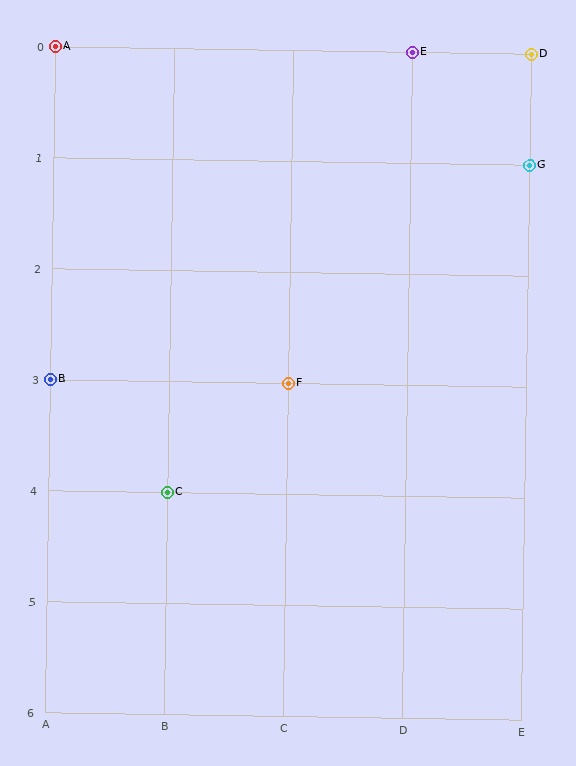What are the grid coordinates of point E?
Point E is at grid coordinates (D, 0).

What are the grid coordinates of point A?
Point A is at grid coordinates (A, 0).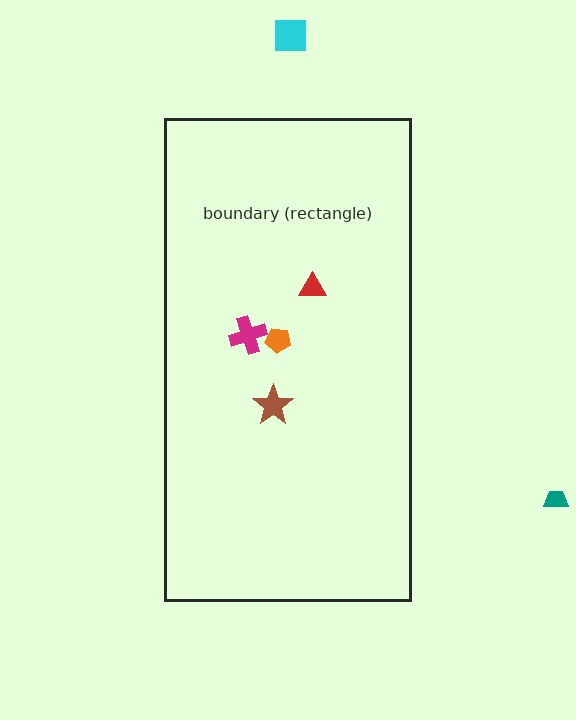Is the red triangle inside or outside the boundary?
Inside.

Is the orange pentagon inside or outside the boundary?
Inside.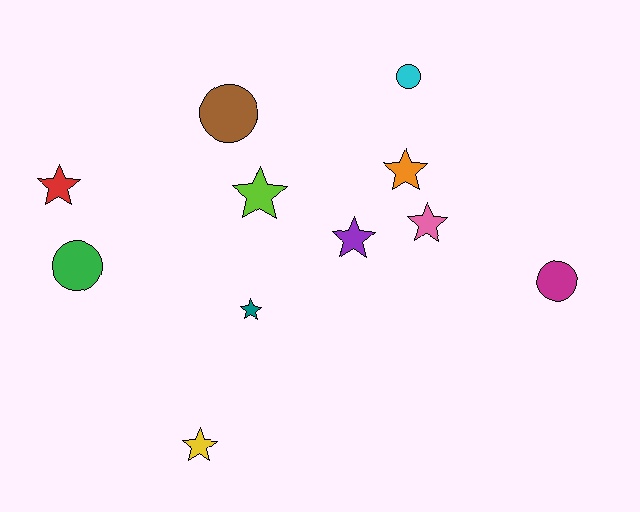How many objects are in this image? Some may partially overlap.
There are 11 objects.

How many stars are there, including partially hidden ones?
There are 7 stars.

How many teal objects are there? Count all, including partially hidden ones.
There is 1 teal object.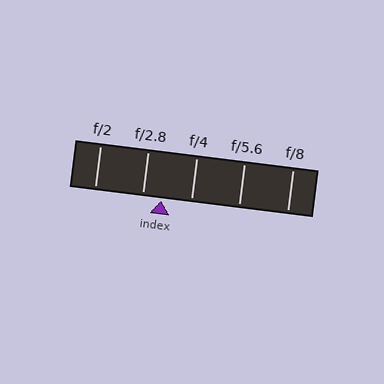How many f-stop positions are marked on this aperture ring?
There are 5 f-stop positions marked.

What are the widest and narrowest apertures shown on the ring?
The widest aperture shown is f/2 and the narrowest is f/8.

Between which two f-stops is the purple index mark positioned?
The index mark is between f/2.8 and f/4.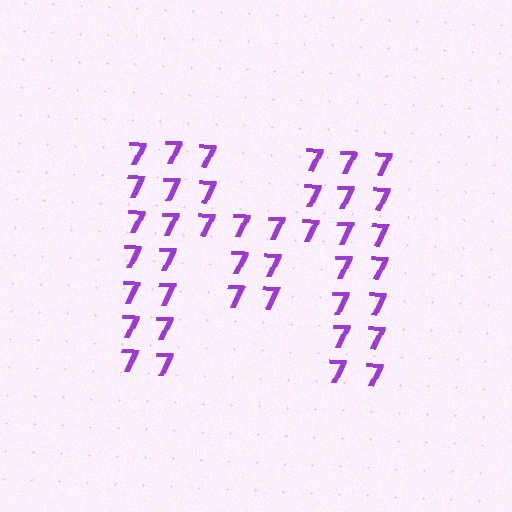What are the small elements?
The small elements are digit 7's.